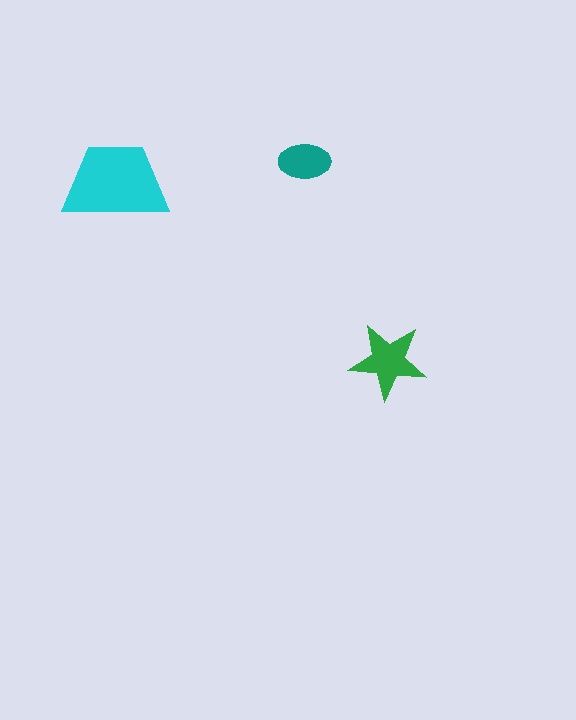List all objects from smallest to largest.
The teal ellipse, the green star, the cyan trapezoid.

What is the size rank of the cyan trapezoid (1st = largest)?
1st.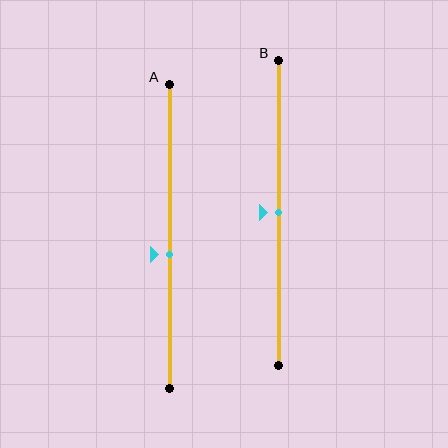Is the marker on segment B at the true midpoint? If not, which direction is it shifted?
Yes, the marker on segment B is at the true midpoint.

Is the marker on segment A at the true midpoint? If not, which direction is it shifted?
No, the marker on segment A is shifted downward by about 6% of the segment length.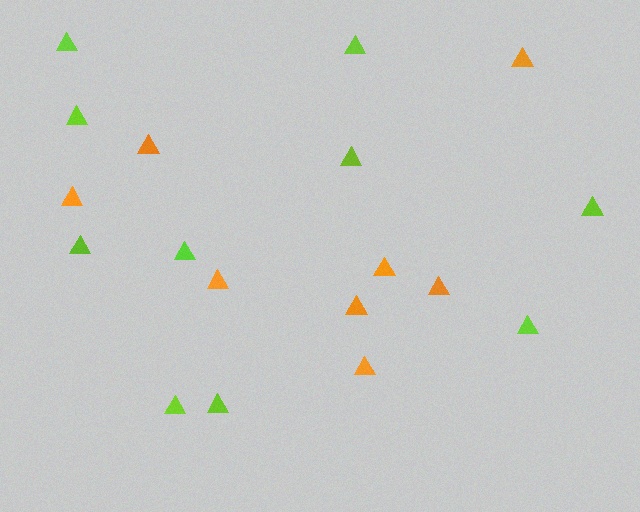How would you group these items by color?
There are 2 groups: one group of orange triangles (8) and one group of lime triangles (10).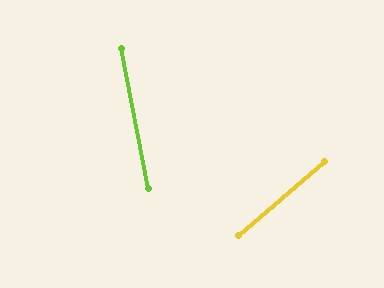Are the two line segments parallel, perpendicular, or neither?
Neither parallel nor perpendicular — they differ by about 60°.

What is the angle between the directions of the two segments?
Approximately 60 degrees.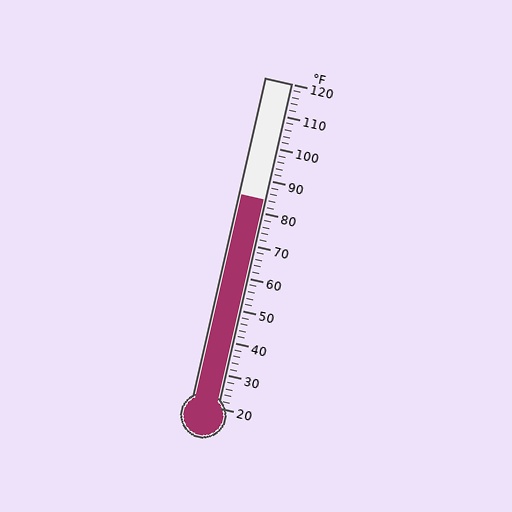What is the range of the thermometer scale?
The thermometer scale ranges from 20°F to 120°F.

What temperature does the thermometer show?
The thermometer shows approximately 84°F.